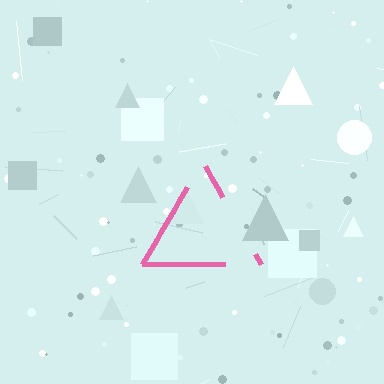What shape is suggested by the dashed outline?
The dashed outline suggests a triangle.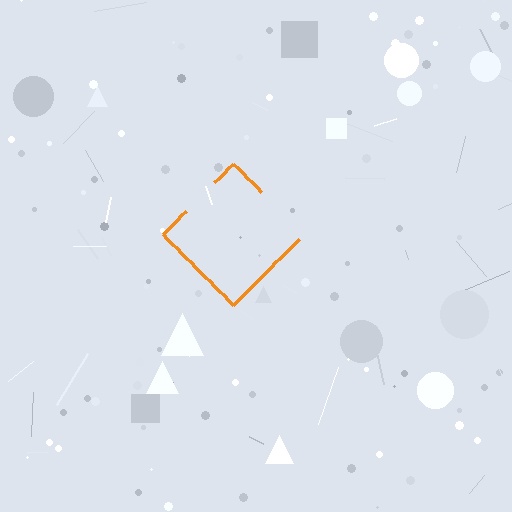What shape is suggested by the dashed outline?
The dashed outline suggests a diamond.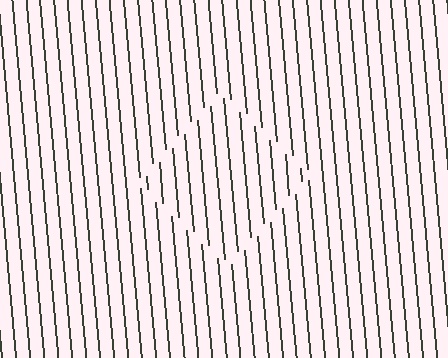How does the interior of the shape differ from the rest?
The interior of the shape contains the same grating, shifted by half a period — the contour is defined by the phase discontinuity where line-ends from the inner and outer gratings abut.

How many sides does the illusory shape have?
4 sides — the line-ends trace a square.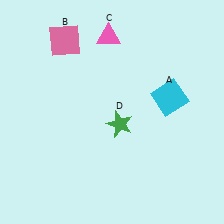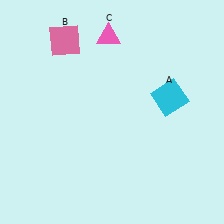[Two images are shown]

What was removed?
The green star (D) was removed in Image 2.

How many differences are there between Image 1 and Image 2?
There is 1 difference between the two images.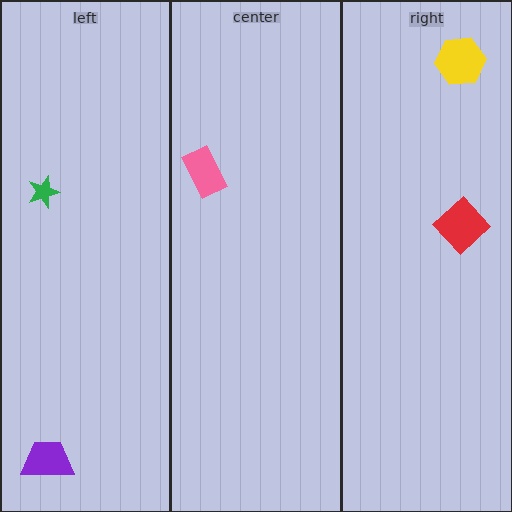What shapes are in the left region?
The purple trapezoid, the green star.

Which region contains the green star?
The left region.